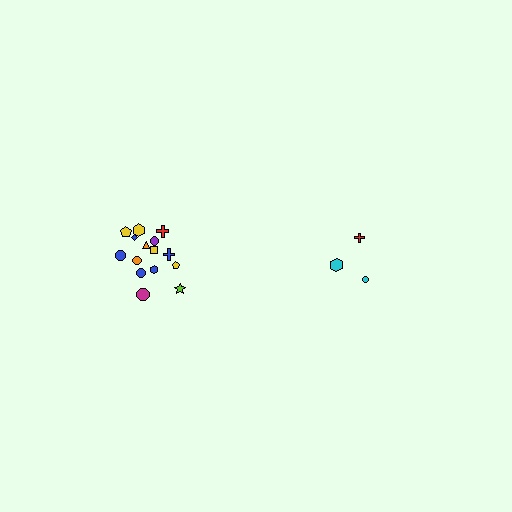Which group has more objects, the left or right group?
The left group.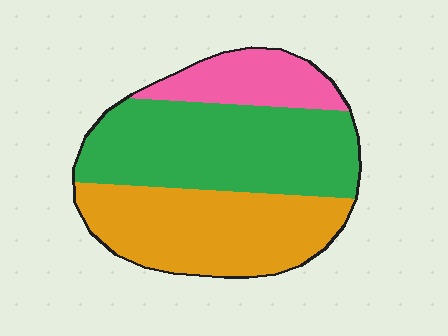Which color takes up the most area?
Green, at roughly 45%.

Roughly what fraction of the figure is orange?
Orange covers about 40% of the figure.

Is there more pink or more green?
Green.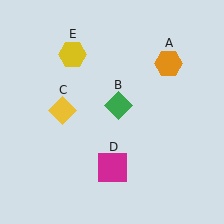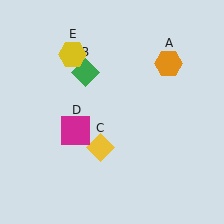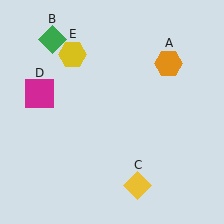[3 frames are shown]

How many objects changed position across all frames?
3 objects changed position: green diamond (object B), yellow diamond (object C), magenta square (object D).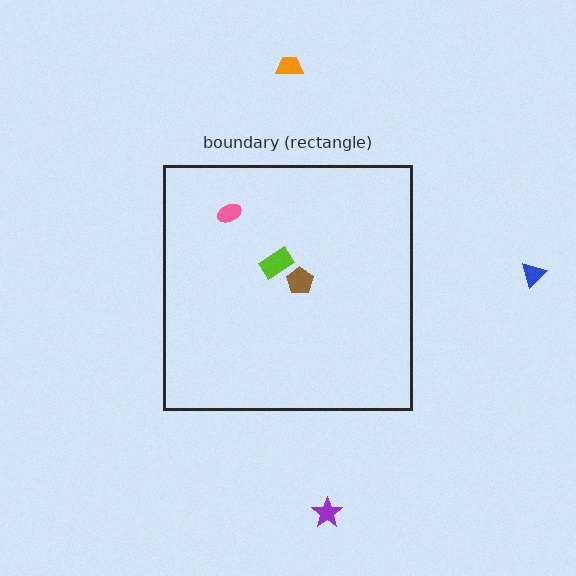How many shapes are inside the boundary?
3 inside, 3 outside.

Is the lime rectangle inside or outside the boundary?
Inside.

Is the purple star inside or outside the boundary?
Outside.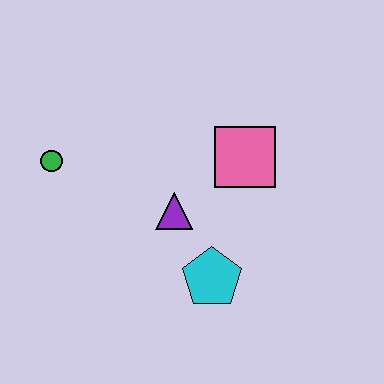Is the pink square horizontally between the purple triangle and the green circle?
No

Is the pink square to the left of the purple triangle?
No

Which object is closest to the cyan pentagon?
The purple triangle is closest to the cyan pentagon.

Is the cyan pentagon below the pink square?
Yes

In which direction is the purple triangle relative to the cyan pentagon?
The purple triangle is above the cyan pentagon.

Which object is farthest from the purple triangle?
The green circle is farthest from the purple triangle.